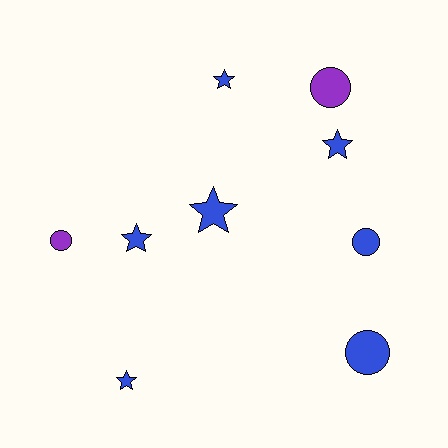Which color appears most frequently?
Blue, with 7 objects.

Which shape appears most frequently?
Star, with 5 objects.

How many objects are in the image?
There are 9 objects.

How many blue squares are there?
There are no blue squares.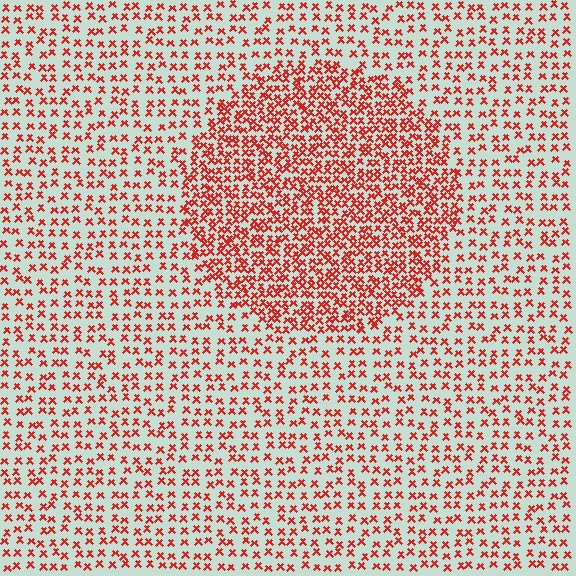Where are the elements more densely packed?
The elements are more densely packed inside the circle boundary.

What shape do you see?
I see a circle.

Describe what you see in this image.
The image contains small red elements arranged at two different densities. A circle-shaped region is visible where the elements are more densely packed than the surrounding area.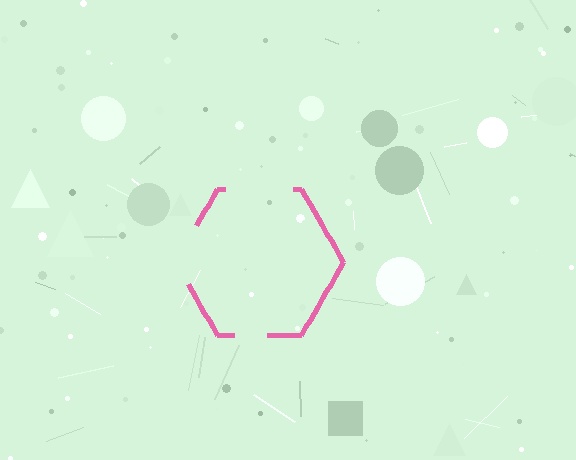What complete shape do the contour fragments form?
The contour fragments form a hexagon.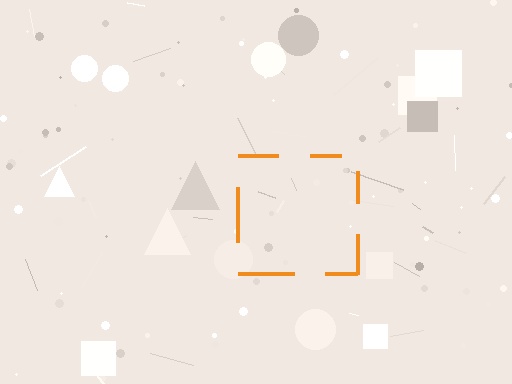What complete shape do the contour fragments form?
The contour fragments form a square.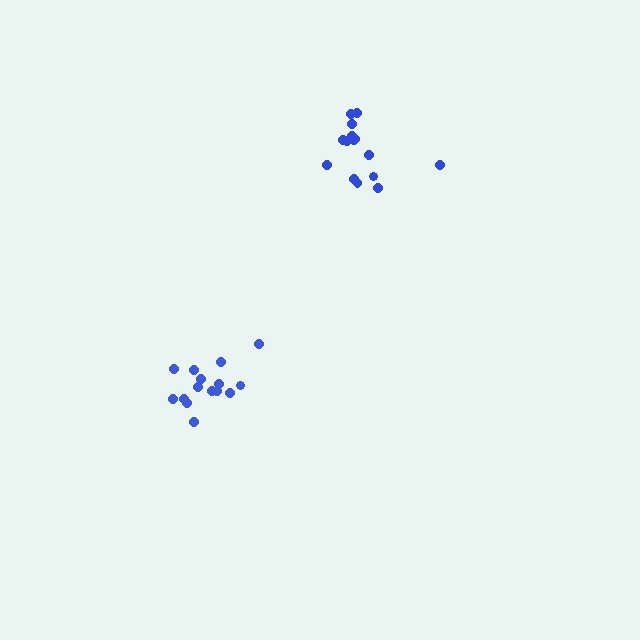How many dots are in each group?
Group 1: 15 dots, Group 2: 15 dots (30 total).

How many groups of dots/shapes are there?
There are 2 groups.